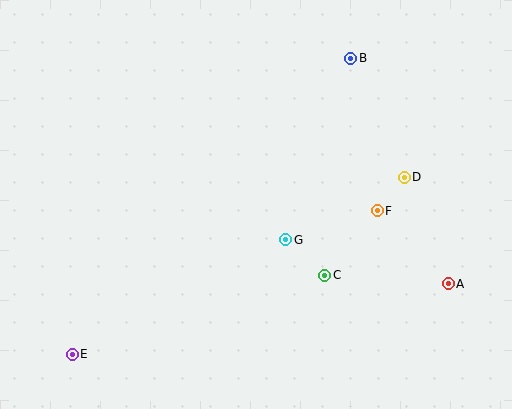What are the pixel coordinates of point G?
Point G is at (286, 240).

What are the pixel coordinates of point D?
Point D is at (404, 177).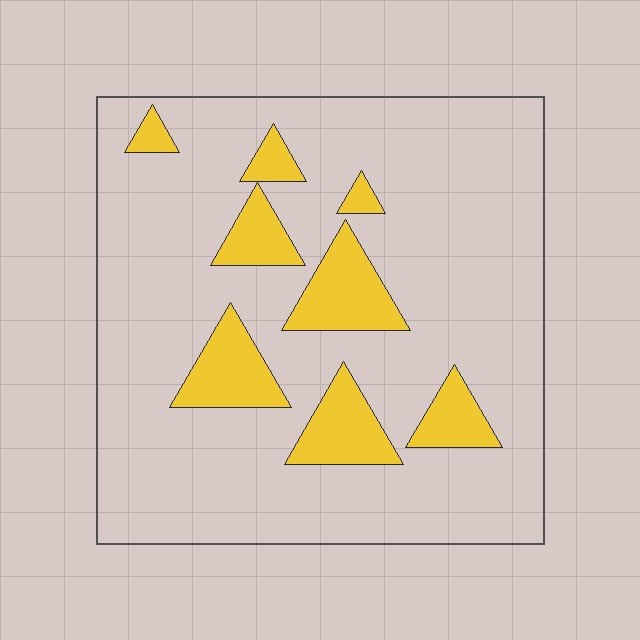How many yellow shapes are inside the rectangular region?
8.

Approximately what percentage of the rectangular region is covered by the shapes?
Approximately 15%.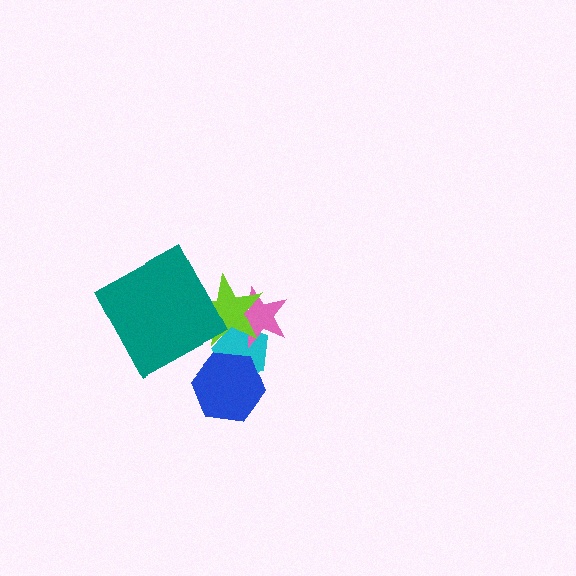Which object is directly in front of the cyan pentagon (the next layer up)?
The pink star is directly in front of the cyan pentagon.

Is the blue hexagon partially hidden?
No, no other shape covers it.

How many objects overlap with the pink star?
2 objects overlap with the pink star.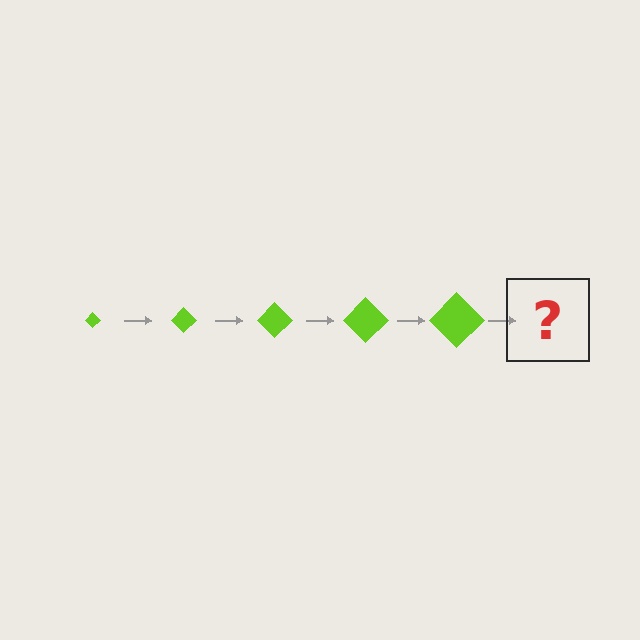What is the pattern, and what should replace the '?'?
The pattern is that the diamond gets progressively larger each step. The '?' should be a lime diamond, larger than the previous one.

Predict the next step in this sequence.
The next step is a lime diamond, larger than the previous one.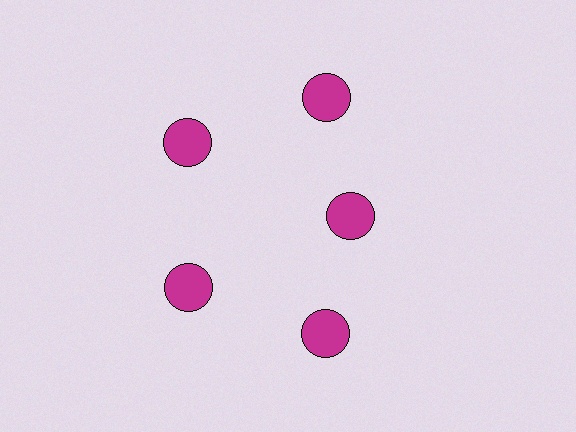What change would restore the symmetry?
The symmetry would be restored by moving it outward, back onto the ring so that all 5 circles sit at equal angles and equal distance from the center.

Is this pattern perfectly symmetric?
No. The 5 magenta circles are arranged in a ring, but one element near the 3 o'clock position is pulled inward toward the center, breaking the 5-fold rotational symmetry.